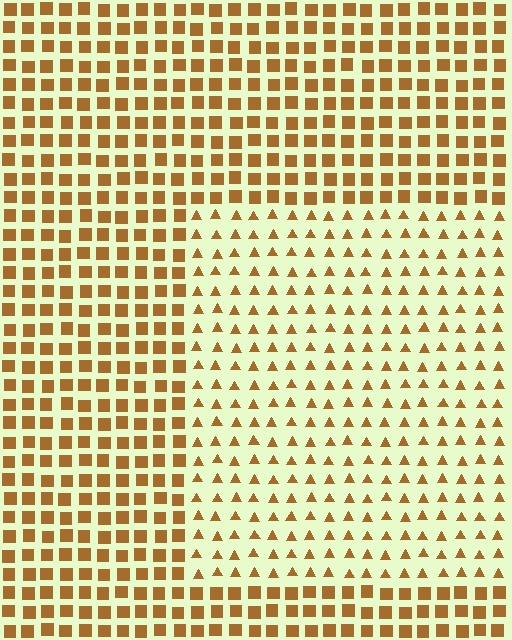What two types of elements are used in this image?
The image uses triangles inside the rectangle region and squares outside it.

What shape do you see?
I see a rectangle.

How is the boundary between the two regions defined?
The boundary is defined by a change in element shape: triangles inside vs. squares outside. All elements share the same color and spacing.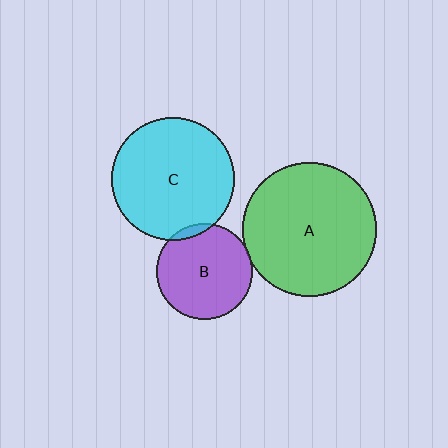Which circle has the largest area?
Circle A (green).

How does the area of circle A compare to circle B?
Approximately 1.9 times.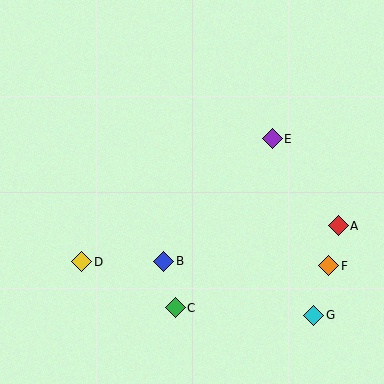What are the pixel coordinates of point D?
Point D is at (82, 262).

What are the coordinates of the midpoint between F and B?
The midpoint between F and B is at (246, 263).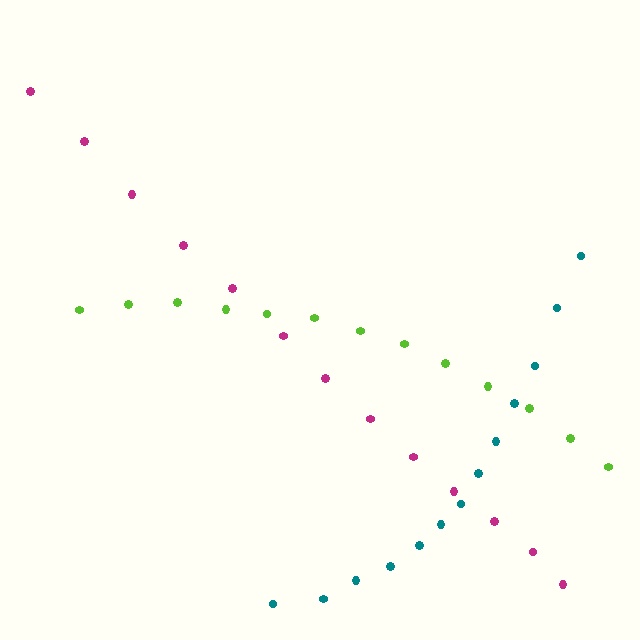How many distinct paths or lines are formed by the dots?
There are 3 distinct paths.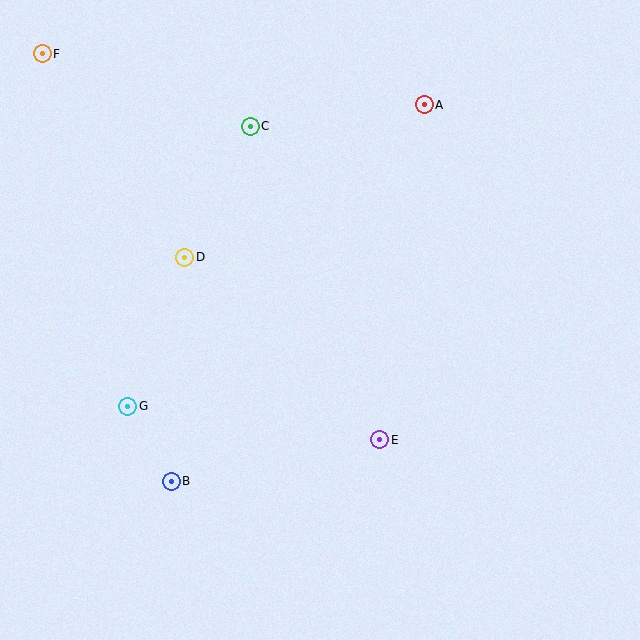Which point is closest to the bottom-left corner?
Point B is closest to the bottom-left corner.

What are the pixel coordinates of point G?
Point G is at (128, 406).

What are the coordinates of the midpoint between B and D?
The midpoint between B and D is at (178, 369).